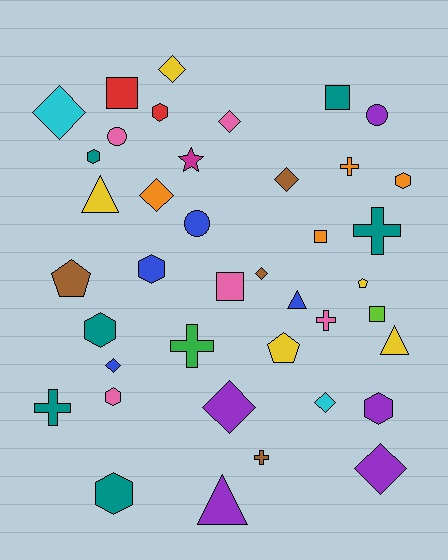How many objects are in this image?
There are 40 objects.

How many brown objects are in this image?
There are 4 brown objects.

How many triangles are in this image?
There are 4 triangles.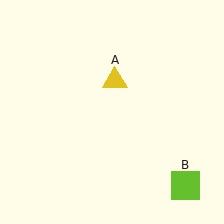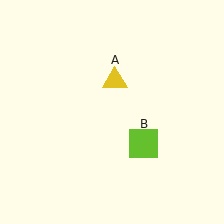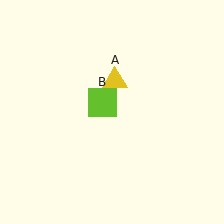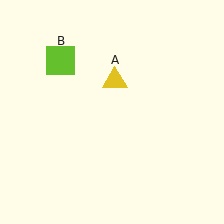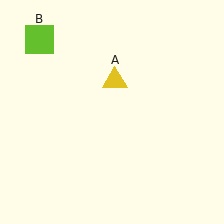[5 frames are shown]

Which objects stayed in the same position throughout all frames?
Yellow triangle (object A) remained stationary.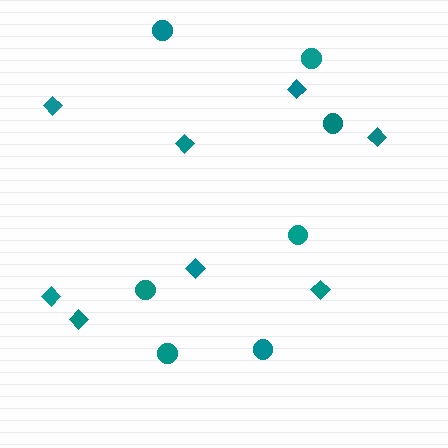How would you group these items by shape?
There are 2 groups: one group of circles (7) and one group of diamonds (8).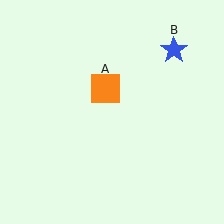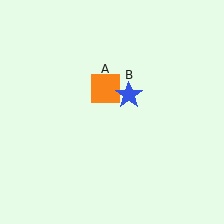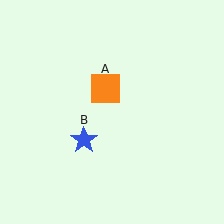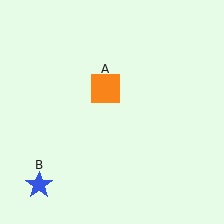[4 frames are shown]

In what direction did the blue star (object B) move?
The blue star (object B) moved down and to the left.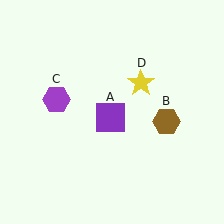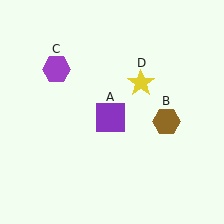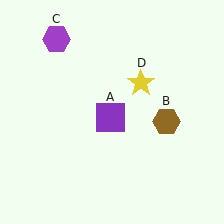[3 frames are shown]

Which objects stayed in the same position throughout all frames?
Purple square (object A) and brown hexagon (object B) and yellow star (object D) remained stationary.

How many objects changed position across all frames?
1 object changed position: purple hexagon (object C).